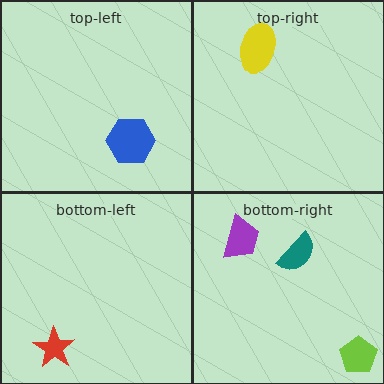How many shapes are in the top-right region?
1.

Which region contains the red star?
The bottom-left region.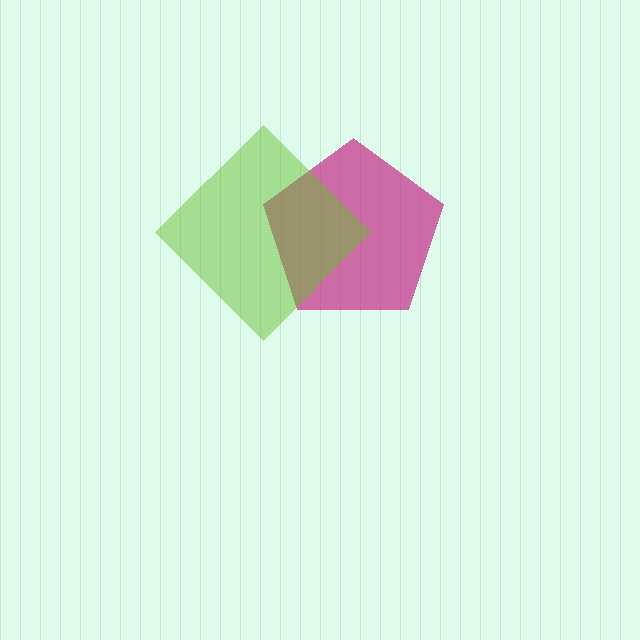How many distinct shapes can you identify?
There are 2 distinct shapes: a magenta pentagon, a lime diamond.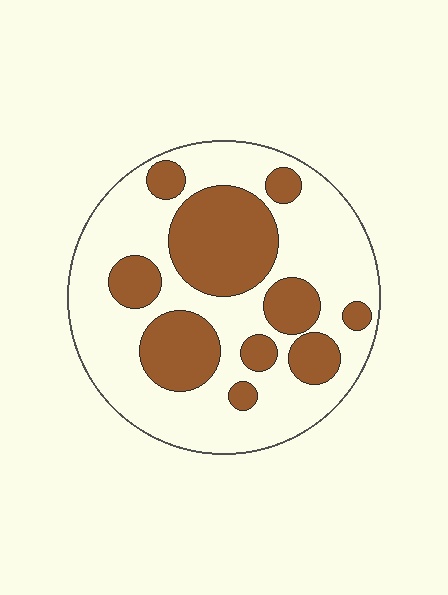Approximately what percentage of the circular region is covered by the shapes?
Approximately 35%.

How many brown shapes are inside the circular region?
10.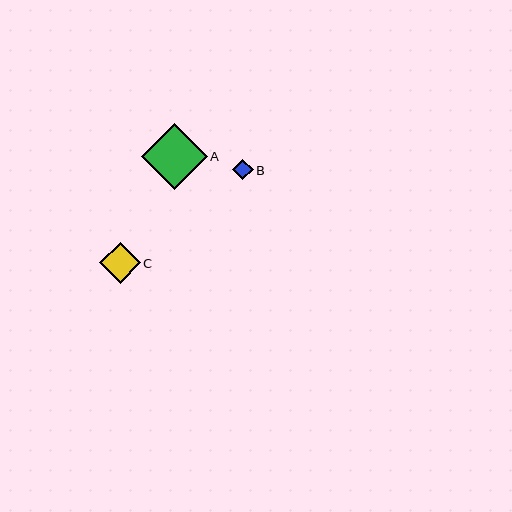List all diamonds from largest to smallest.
From largest to smallest: A, C, B.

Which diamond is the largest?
Diamond A is the largest with a size of approximately 66 pixels.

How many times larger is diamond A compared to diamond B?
Diamond A is approximately 3.2 times the size of diamond B.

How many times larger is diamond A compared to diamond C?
Diamond A is approximately 1.6 times the size of diamond C.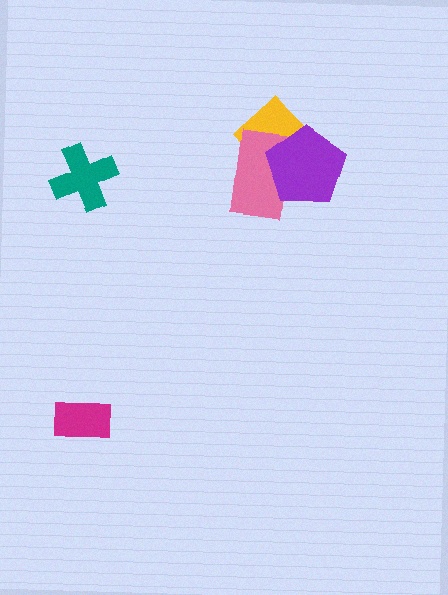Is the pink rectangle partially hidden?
Yes, it is partially covered by another shape.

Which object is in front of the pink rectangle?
The purple pentagon is in front of the pink rectangle.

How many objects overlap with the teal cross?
0 objects overlap with the teal cross.